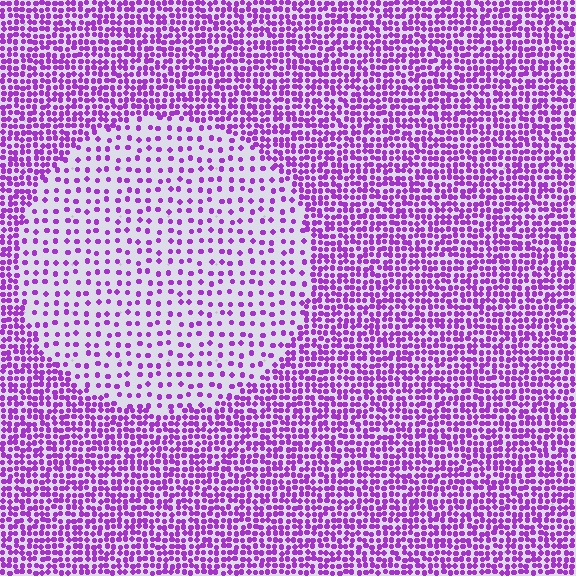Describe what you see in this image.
The image contains small purple elements arranged at two different densities. A circle-shaped region is visible where the elements are less densely packed than the surrounding area.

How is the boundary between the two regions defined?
The boundary is defined by a change in element density (approximately 2.5x ratio). All elements are the same color, size, and shape.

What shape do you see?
I see a circle.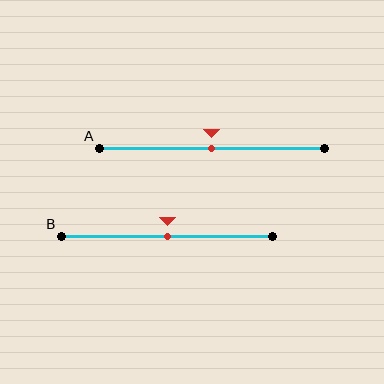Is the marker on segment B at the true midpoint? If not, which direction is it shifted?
Yes, the marker on segment B is at the true midpoint.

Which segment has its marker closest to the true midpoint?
Segment A has its marker closest to the true midpoint.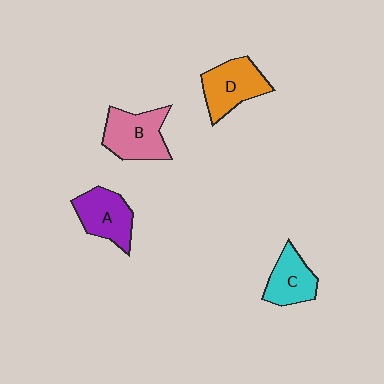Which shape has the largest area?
Shape B (pink).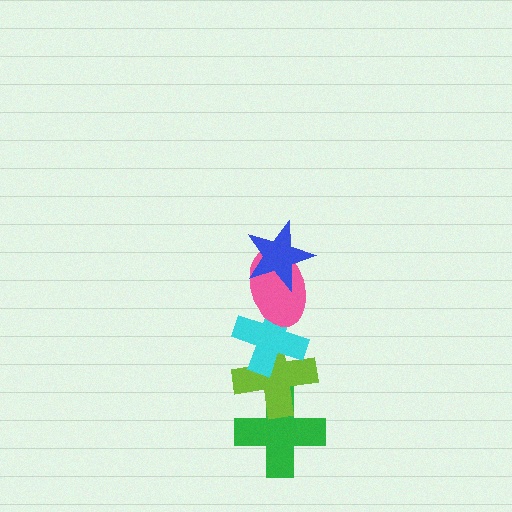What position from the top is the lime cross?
The lime cross is 4th from the top.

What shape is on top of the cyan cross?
The pink ellipse is on top of the cyan cross.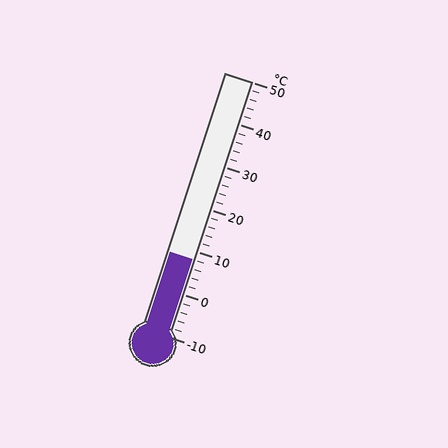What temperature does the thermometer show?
The thermometer shows approximately 8°C.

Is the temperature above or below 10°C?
The temperature is below 10°C.